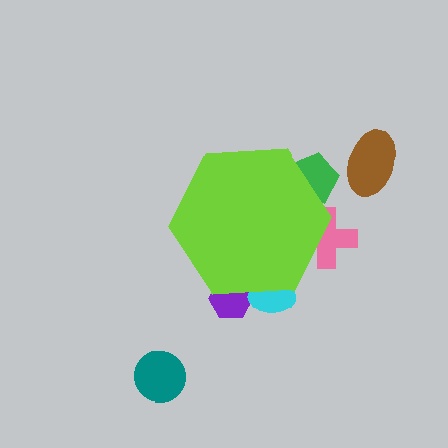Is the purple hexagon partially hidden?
Yes, the purple hexagon is partially hidden behind the lime hexagon.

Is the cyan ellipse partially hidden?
Yes, the cyan ellipse is partially hidden behind the lime hexagon.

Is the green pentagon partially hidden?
Yes, the green pentagon is partially hidden behind the lime hexagon.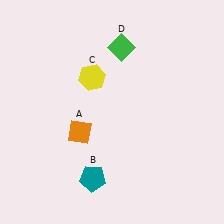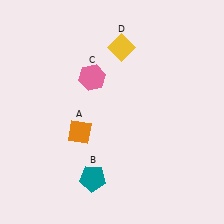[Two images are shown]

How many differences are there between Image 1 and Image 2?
There are 2 differences between the two images.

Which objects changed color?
C changed from yellow to pink. D changed from green to yellow.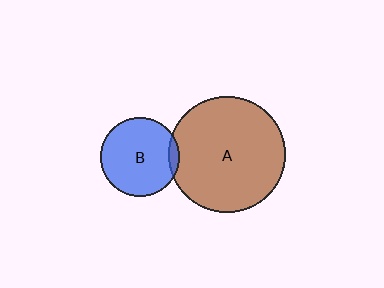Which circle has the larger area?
Circle A (brown).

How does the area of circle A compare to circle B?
Approximately 2.2 times.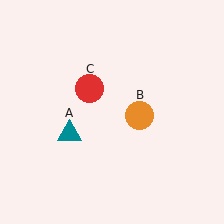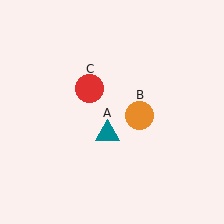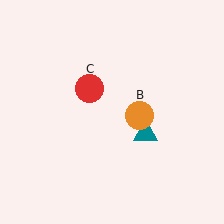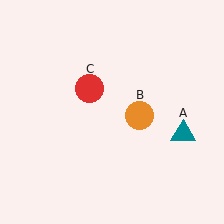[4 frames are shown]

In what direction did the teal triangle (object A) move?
The teal triangle (object A) moved right.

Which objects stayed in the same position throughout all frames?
Orange circle (object B) and red circle (object C) remained stationary.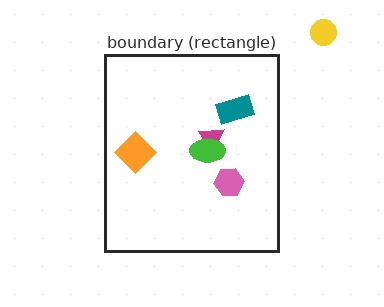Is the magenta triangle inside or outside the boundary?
Inside.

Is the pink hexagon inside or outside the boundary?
Inside.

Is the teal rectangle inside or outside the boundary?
Inside.